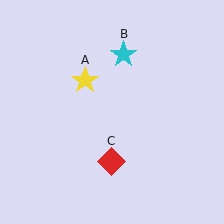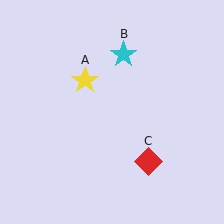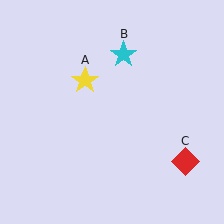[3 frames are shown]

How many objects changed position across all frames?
1 object changed position: red diamond (object C).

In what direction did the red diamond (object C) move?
The red diamond (object C) moved right.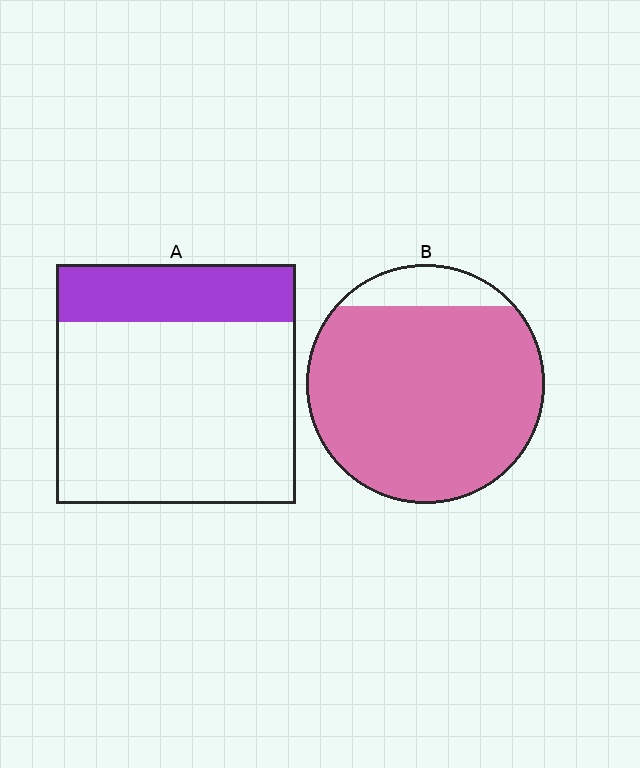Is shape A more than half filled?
No.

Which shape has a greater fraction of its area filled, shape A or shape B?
Shape B.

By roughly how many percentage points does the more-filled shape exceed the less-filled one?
By roughly 65 percentage points (B over A).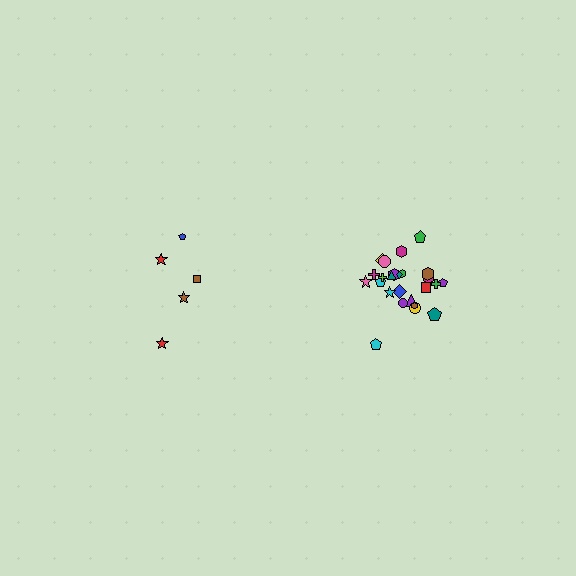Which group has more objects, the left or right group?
The right group.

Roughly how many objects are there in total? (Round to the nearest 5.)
Roughly 30 objects in total.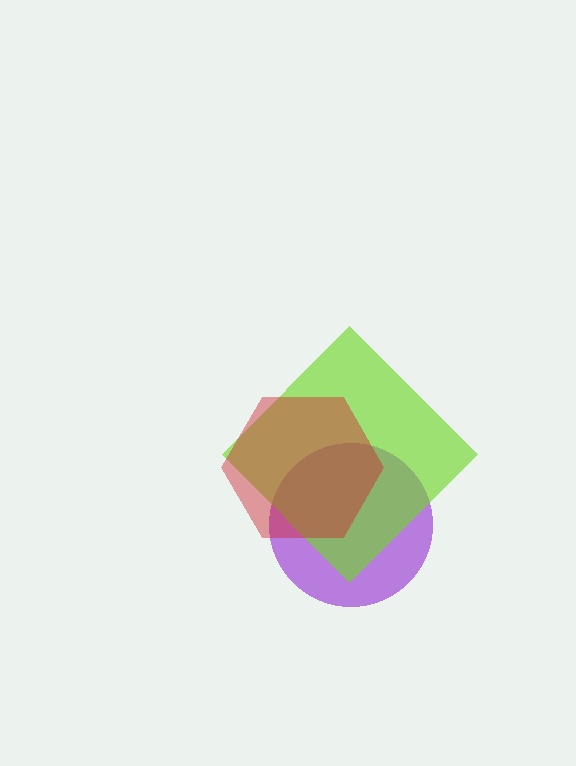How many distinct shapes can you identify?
There are 3 distinct shapes: a purple circle, a lime diamond, a red hexagon.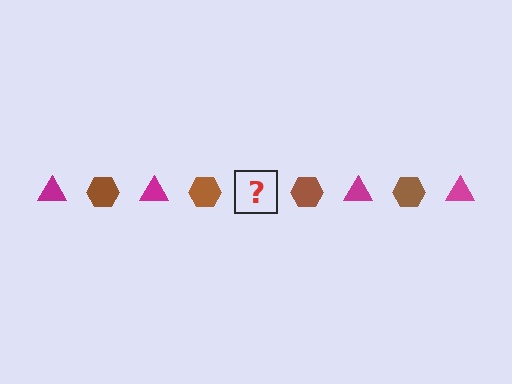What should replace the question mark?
The question mark should be replaced with a magenta triangle.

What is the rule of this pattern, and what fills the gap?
The rule is that the pattern alternates between magenta triangle and brown hexagon. The gap should be filled with a magenta triangle.